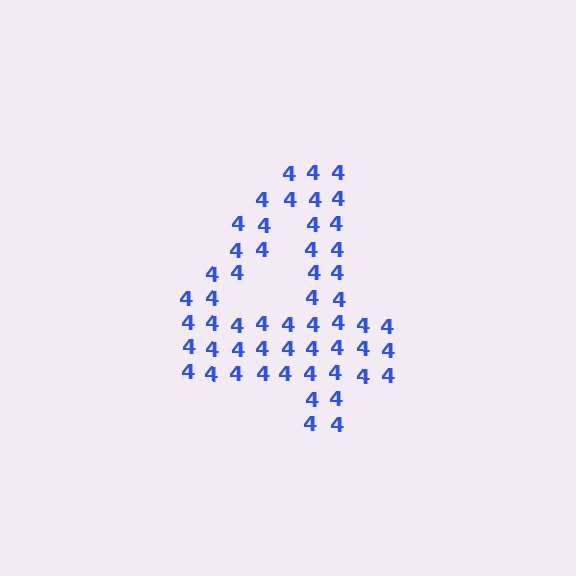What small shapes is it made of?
It is made of small digit 4's.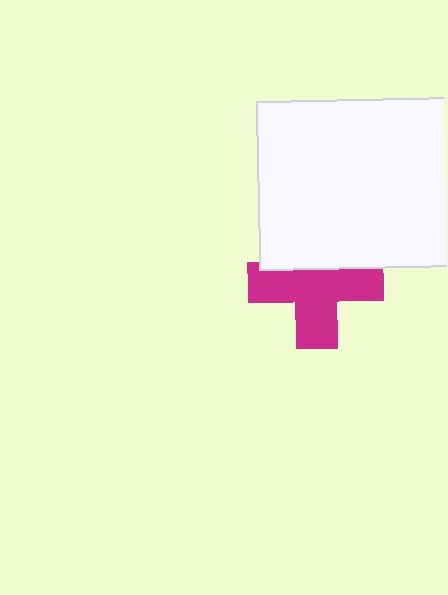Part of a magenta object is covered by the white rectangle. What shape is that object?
It is a cross.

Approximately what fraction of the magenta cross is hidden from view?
Roughly 32% of the magenta cross is hidden behind the white rectangle.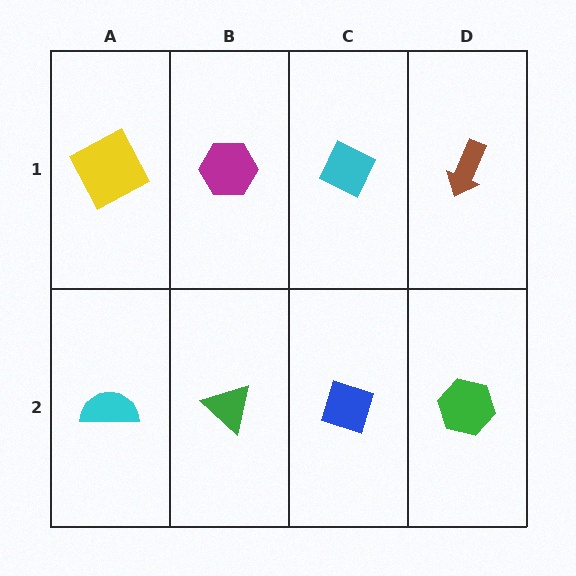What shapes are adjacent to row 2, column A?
A yellow square (row 1, column A), a green triangle (row 2, column B).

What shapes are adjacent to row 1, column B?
A green triangle (row 2, column B), a yellow square (row 1, column A), a cyan diamond (row 1, column C).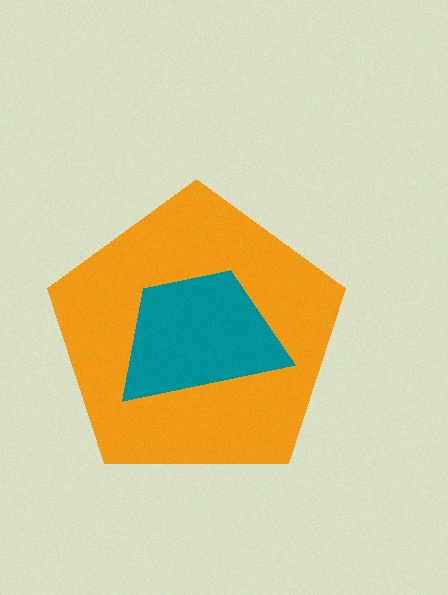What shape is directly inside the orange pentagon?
The teal trapezoid.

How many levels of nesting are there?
2.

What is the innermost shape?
The teal trapezoid.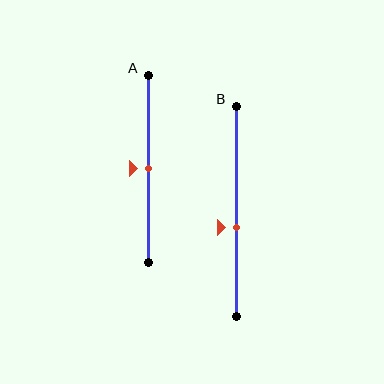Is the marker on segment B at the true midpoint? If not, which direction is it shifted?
No, the marker on segment B is shifted downward by about 8% of the segment length.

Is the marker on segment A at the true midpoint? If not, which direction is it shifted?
Yes, the marker on segment A is at the true midpoint.